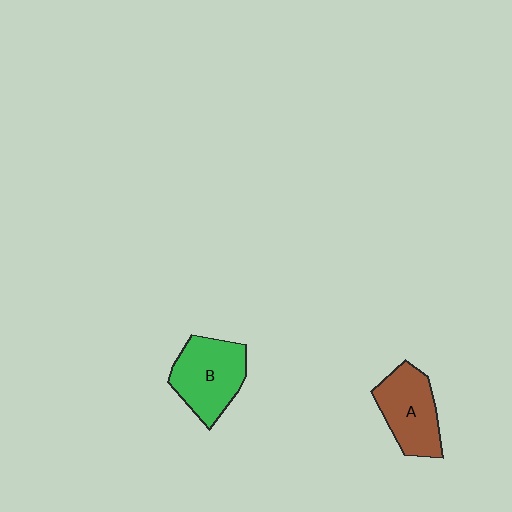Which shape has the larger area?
Shape B (green).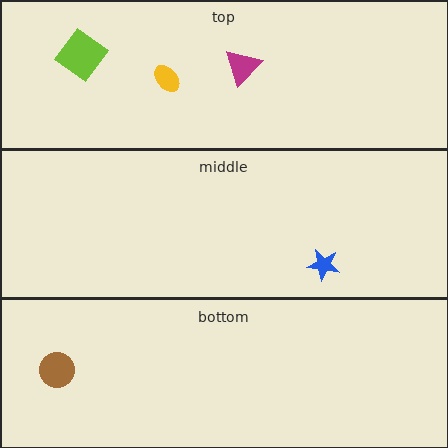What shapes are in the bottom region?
The brown circle.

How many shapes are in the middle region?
1.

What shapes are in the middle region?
The blue star.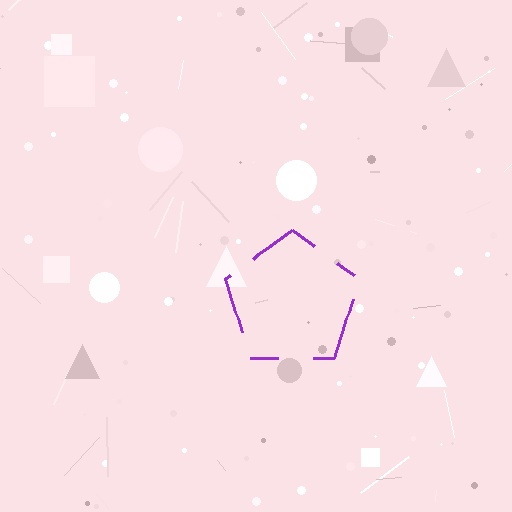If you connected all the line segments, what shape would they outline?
They would outline a pentagon.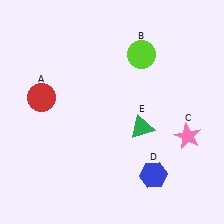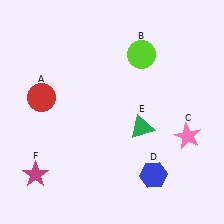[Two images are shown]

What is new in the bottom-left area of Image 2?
A magenta star (F) was added in the bottom-left area of Image 2.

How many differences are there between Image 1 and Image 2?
There is 1 difference between the two images.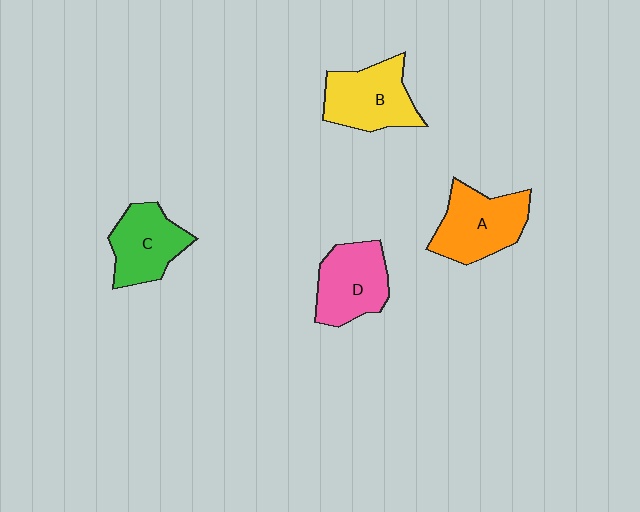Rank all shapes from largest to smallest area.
From largest to smallest: A (orange), B (yellow), D (pink), C (green).